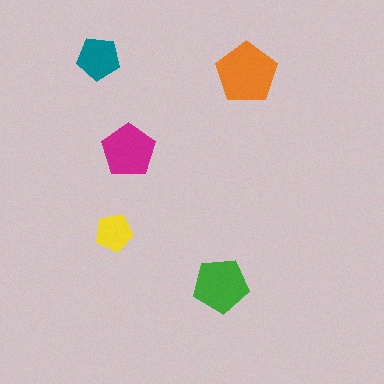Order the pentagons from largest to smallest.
the orange one, the green one, the magenta one, the teal one, the yellow one.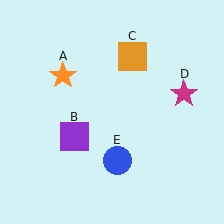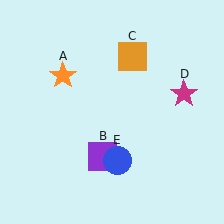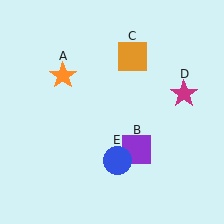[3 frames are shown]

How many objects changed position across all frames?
1 object changed position: purple square (object B).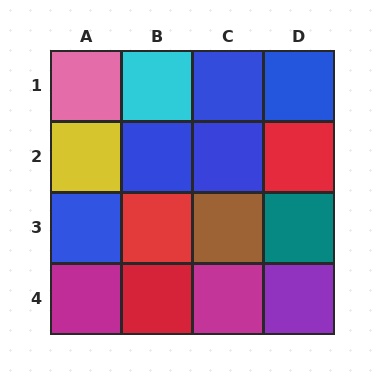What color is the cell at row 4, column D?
Purple.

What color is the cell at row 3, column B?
Red.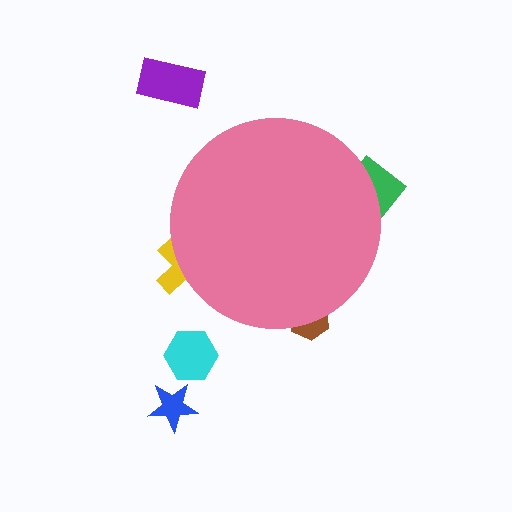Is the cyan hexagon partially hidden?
No, the cyan hexagon is fully visible.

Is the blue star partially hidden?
No, the blue star is fully visible.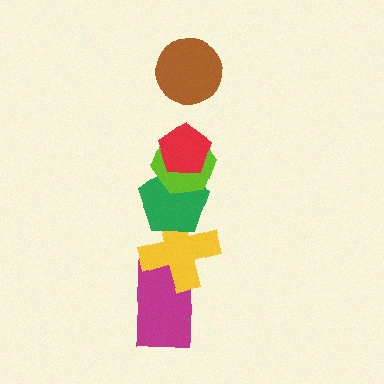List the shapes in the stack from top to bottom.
From top to bottom: the brown circle, the red pentagon, the lime hexagon, the green pentagon, the yellow cross, the magenta rectangle.